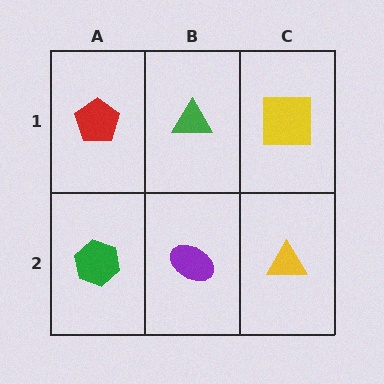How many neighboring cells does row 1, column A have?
2.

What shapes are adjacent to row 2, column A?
A red pentagon (row 1, column A), a purple ellipse (row 2, column B).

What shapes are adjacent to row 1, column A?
A green hexagon (row 2, column A), a green triangle (row 1, column B).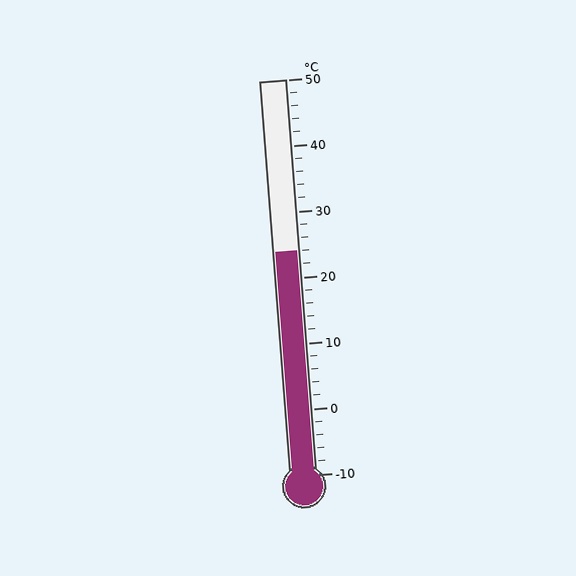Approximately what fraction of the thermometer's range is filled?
The thermometer is filled to approximately 55% of its range.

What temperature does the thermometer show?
The thermometer shows approximately 24°C.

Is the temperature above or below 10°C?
The temperature is above 10°C.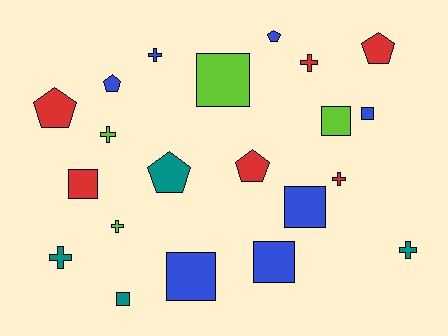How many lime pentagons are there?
There are no lime pentagons.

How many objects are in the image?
There are 21 objects.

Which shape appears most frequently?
Square, with 8 objects.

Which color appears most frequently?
Blue, with 7 objects.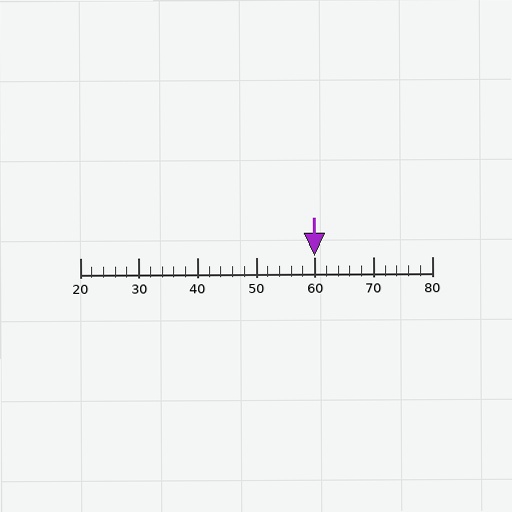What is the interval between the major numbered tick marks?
The major tick marks are spaced 10 units apart.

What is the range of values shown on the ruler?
The ruler shows values from 20 to 80.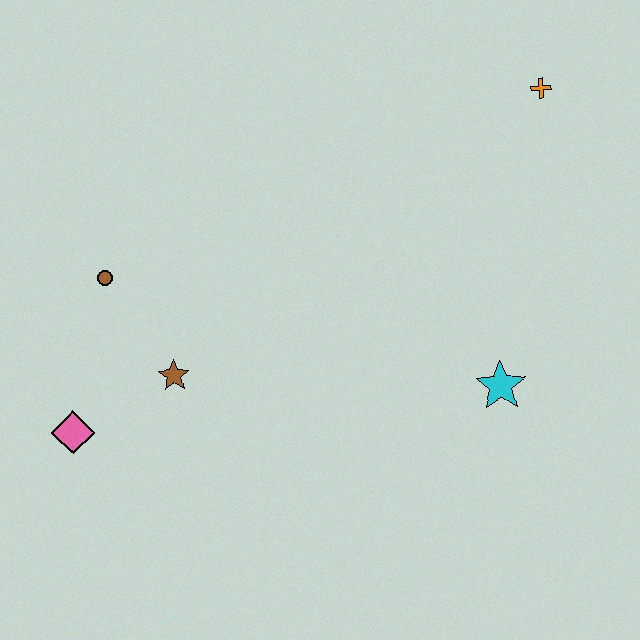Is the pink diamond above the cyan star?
No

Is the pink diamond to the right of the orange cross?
No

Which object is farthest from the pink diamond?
The orange cross is farthest from the pink diamond.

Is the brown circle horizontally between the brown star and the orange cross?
No